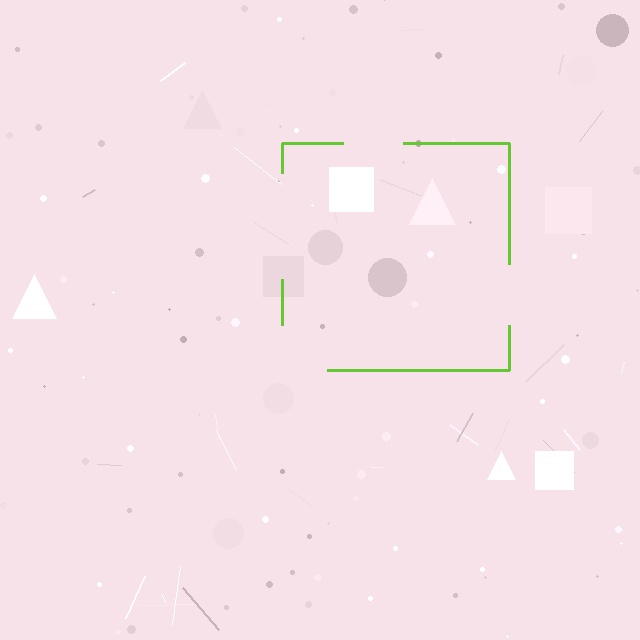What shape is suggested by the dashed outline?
The dashed outline suggests a square.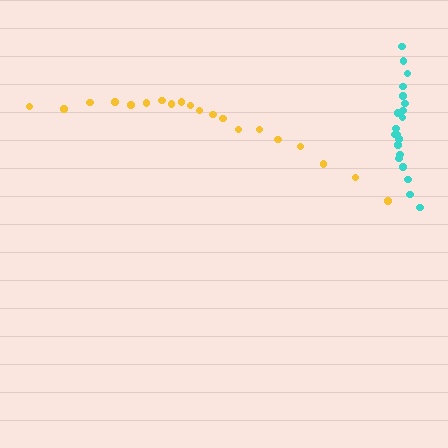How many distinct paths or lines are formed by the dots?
There are 2 distinct paths.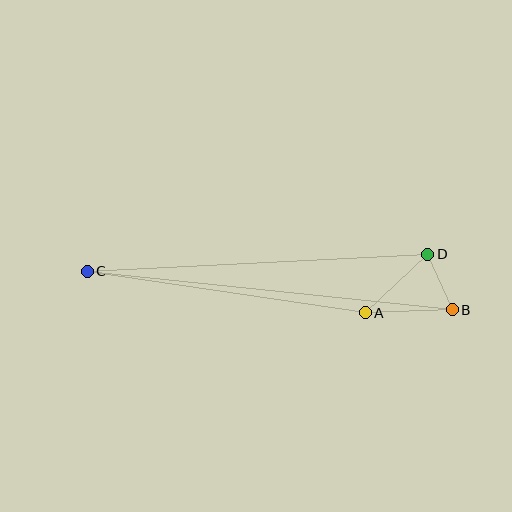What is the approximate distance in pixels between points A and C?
The distance between A and C is approximately 281 pixels.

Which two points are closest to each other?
Points B and D are closest to each other.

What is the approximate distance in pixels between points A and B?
The distance between A and B is approximately 87 pixels.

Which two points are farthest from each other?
Points B and C are farthest from each other.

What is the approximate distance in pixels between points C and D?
The distance between C and D is approximately 341 pixels.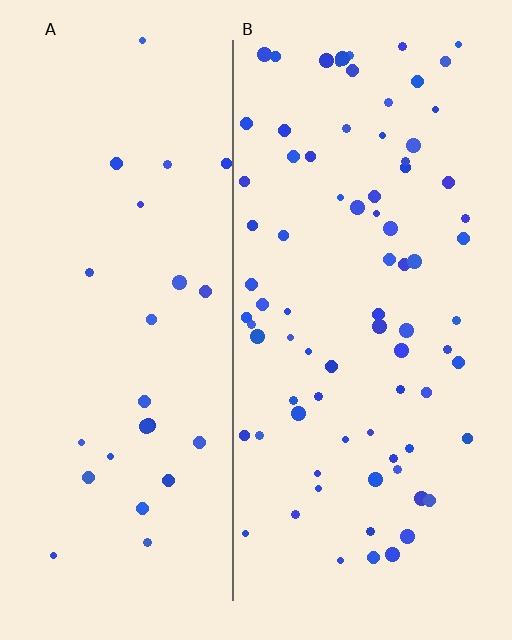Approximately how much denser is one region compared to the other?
Approximately 3.1× — region B over region A.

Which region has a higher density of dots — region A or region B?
B (the right).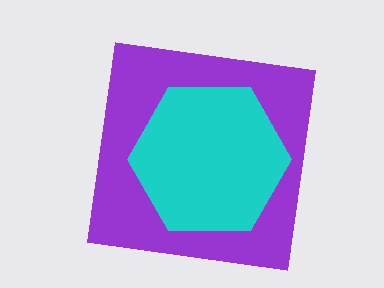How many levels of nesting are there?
2.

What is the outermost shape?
The purple square.